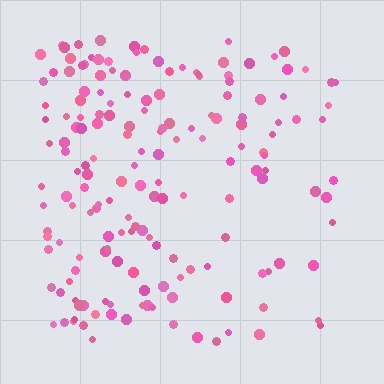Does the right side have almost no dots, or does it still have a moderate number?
Still a moderate number, just noticeably fewer than the left.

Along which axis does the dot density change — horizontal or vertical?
Horizontal.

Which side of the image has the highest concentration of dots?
The left.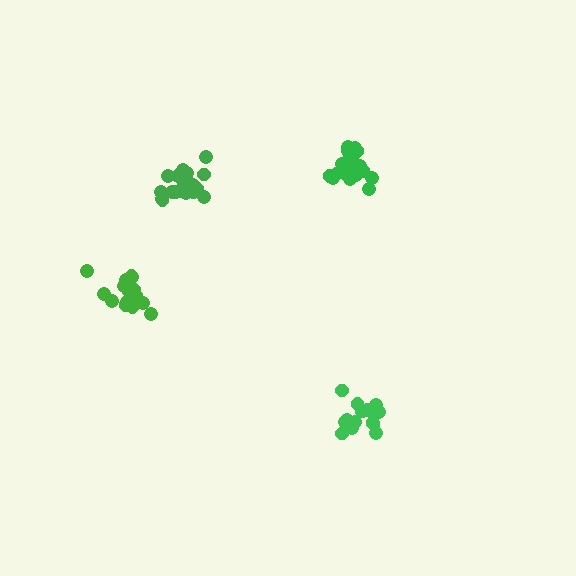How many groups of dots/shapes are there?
There are 4 groups.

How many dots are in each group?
Group 1: 21 dots, Group 2: 16 dots, Group 3: 21 dots, Group 4: 18 dots (76 total).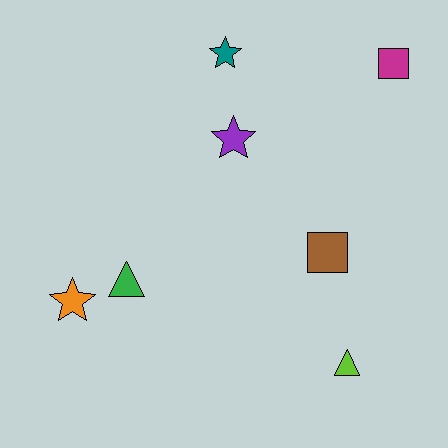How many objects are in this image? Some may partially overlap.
There are 7 objects.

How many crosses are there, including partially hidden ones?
There are no crosses.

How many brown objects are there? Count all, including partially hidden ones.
There is 1 brown object.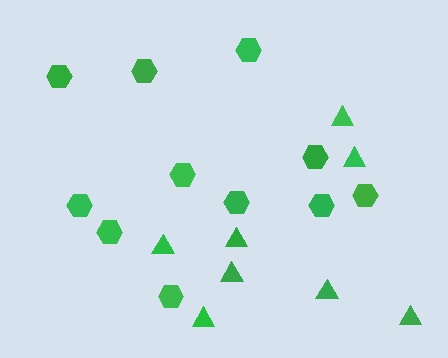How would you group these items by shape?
There are 2 groups: one group of hexagons (11) and one group of triangles (8).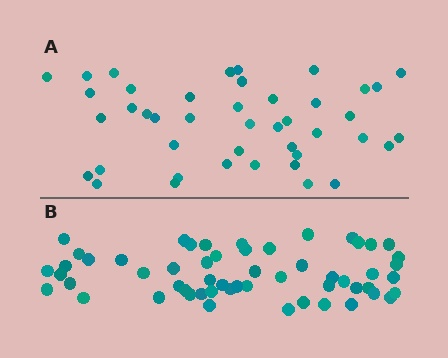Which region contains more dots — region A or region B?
Region B (the bottom region) has more dots.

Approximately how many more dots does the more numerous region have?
Region B has approximately 15 more dots than region A.